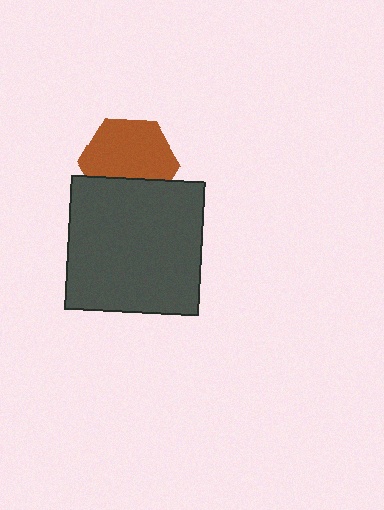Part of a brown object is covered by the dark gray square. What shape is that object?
It is a hexagon.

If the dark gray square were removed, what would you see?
You would see the complete brown hexagon.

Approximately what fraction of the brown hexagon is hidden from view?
Roughly 31% of the brown hexagon is hidden behind the dark gray square.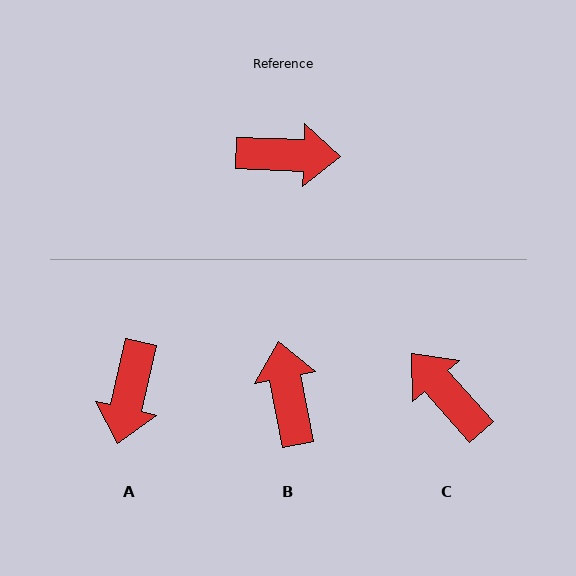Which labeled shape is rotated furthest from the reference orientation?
C, about 134 degrees away.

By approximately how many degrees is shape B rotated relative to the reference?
Approximately 103 degrees counter-clockwise.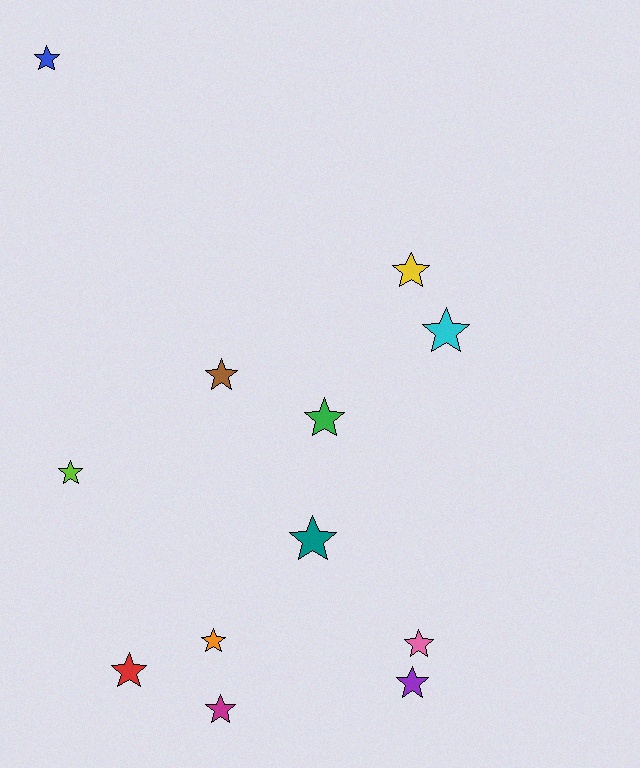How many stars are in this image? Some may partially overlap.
There are 12 stars.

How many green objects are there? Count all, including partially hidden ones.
There is 1 green object.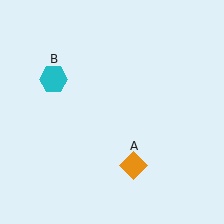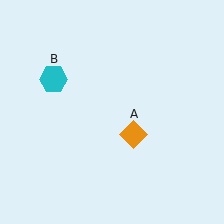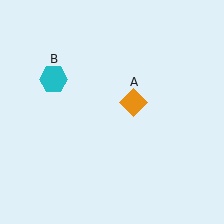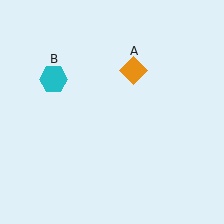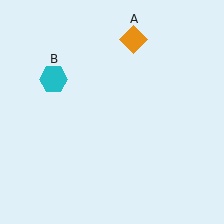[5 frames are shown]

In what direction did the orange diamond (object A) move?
The orange diamond (object A) moved up.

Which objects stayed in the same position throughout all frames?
Cyan hexagon (object B) remained stationary.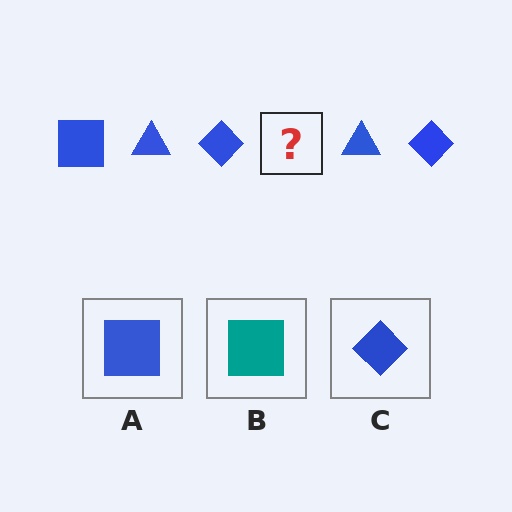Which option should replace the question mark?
Option A.